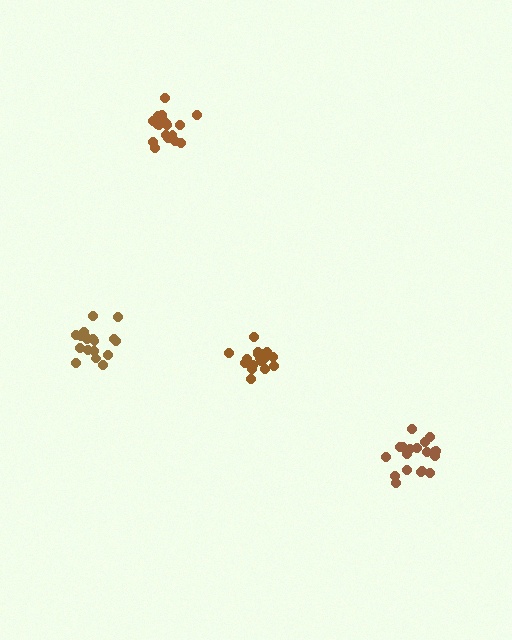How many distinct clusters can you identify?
There are 4 distinct clusters.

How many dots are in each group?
Group 1: 18 dots, Group 2: 20 dots, Group 3: 17 dots, Group 4: 18 dots (73 total).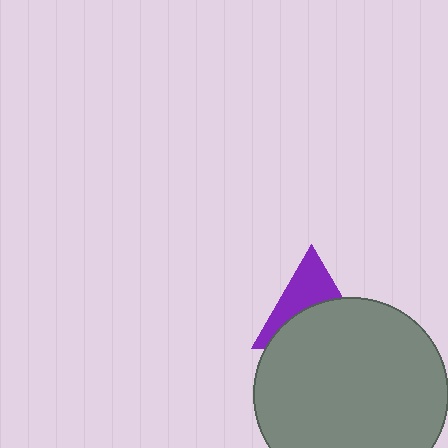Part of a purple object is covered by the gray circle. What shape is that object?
It is a triangle.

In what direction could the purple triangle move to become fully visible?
The purple triangle could move up. That would shift it out from behind the gray circle entirely.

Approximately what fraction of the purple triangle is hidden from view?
Roughly 56% of the purple triangle is hidden behind the gray circle.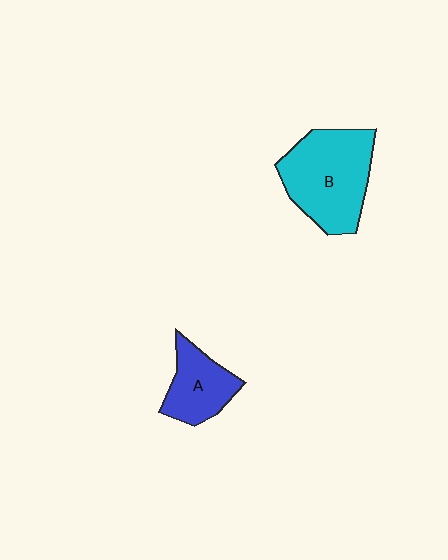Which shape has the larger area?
Shape B (cyan).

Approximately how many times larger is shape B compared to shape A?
Approximately 1.8 times.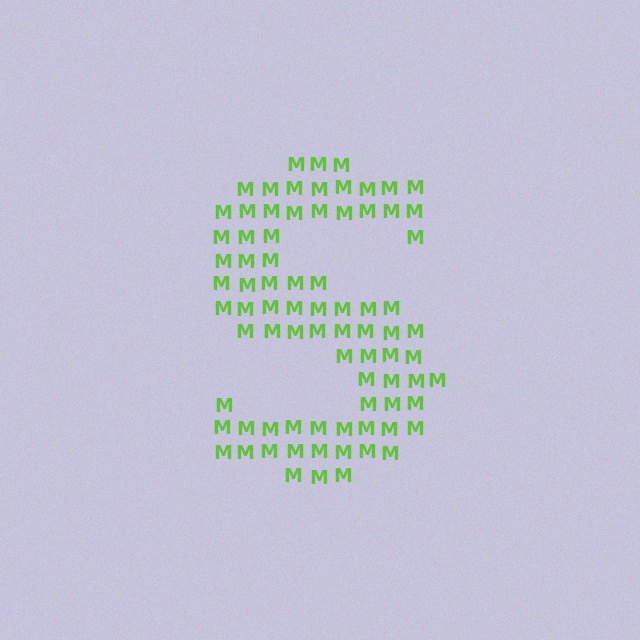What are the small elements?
The small elements are letter M's.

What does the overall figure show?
The overall figure shows the letter S.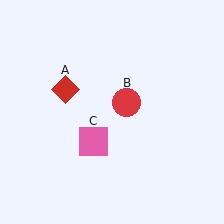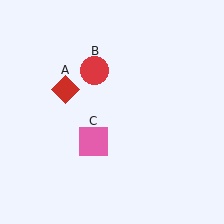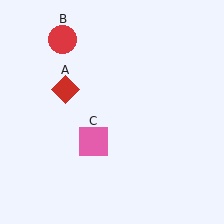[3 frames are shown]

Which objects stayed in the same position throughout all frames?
Red diamond (object A) and pink square (object C) remained stationary.